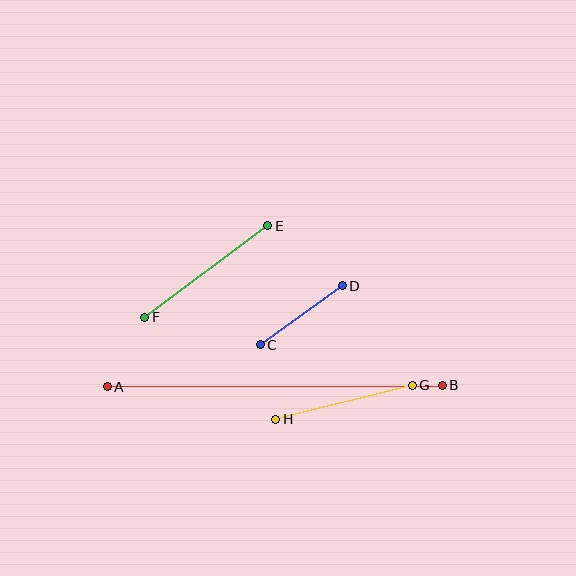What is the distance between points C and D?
The distance is approximately 101 pixels.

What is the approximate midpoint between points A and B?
The midpoint is at approximately (275, 386) pixels.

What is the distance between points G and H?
The distance is approximately 140 pixels.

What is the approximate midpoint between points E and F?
The midpoint is at approximately (206, 271) pixels.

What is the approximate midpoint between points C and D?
The midpoint is at approximately (301, 315) pixels.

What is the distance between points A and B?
The distance is approximately 335 pixels.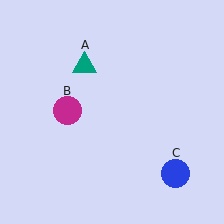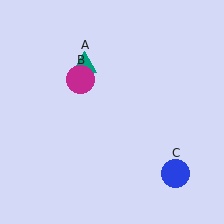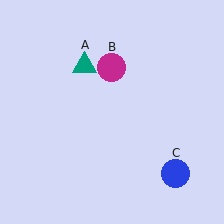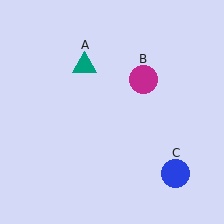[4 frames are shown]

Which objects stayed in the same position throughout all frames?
Teal triangle (object A) and blue circle (object C) remained stationary.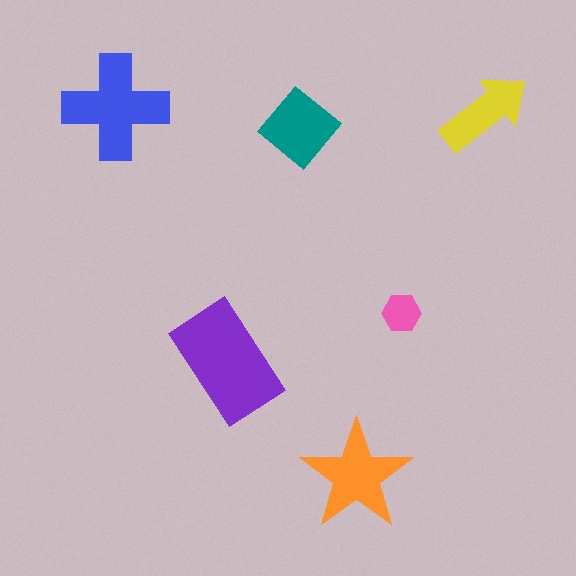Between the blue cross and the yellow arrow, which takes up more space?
The blue cross.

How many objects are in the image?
There are 6 objects in the image.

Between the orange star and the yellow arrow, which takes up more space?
The orange star.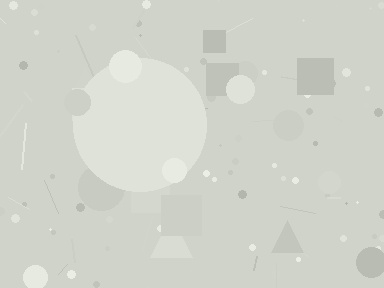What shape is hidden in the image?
A circle is hidden in the image.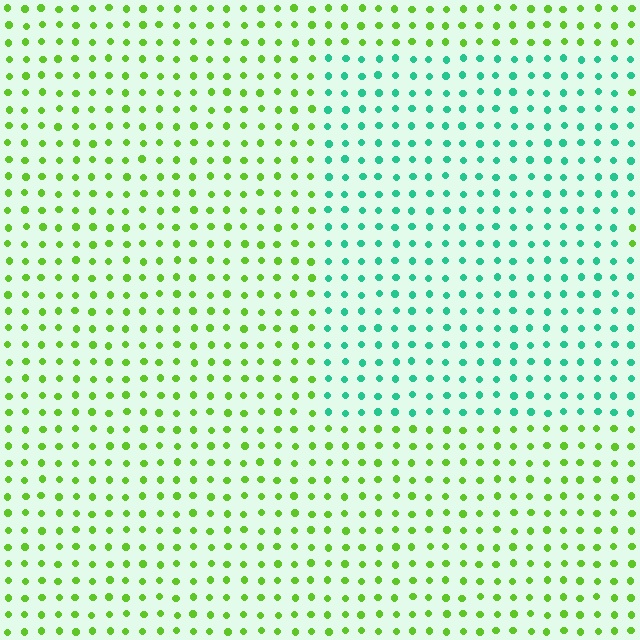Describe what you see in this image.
The image is filled with small lime elements in a uniform arrangement. A rectangle-shaped region is visible where the elements are tinted to a slightly different hue, forming a subtle color boundary.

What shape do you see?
I see a rectangle.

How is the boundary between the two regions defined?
The boundary is defined purely by a slight shift in hue (about 61 degrees). Spacing, size, and orientation are identical on both sides.